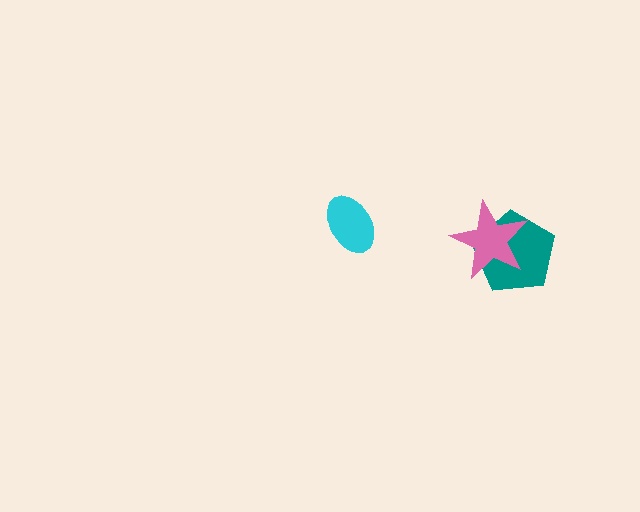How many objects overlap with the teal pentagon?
1 object overlaps with the teal pentagon.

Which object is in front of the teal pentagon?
The pink star is in front of the teal pentagon.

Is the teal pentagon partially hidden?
Yes, it is partially covered by another shape.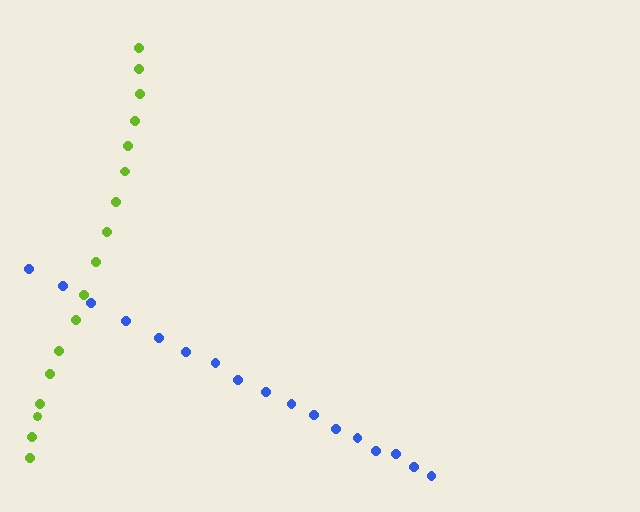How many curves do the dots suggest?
There are 2 distinct paths.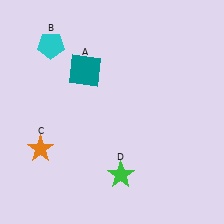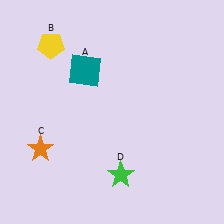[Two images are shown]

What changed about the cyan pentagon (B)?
In Image 1, B is cyan. In Image 2, it changed to yellow.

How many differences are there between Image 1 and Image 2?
There is 1 difference between the two images.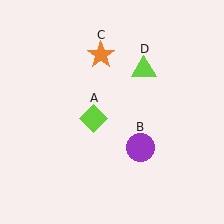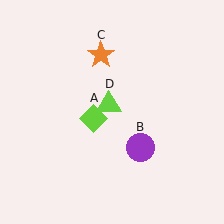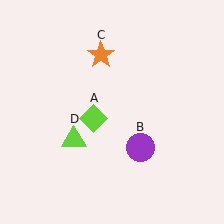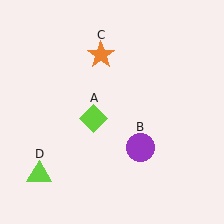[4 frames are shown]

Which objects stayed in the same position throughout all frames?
Lime diamond (object A) and purple circle (object B) and orange star (object C) remained stationary.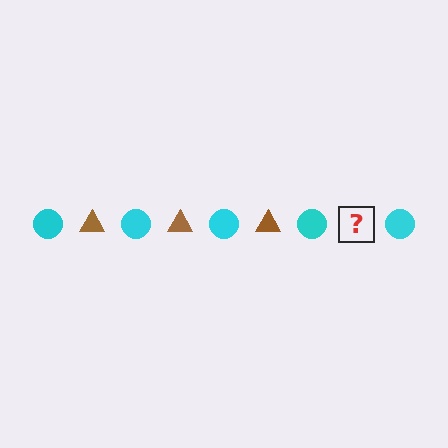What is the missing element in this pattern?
The missing element is a brown triangle.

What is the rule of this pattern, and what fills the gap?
The rule is that the pattern alternates between cyan circle and brown triangle. The gap should be filled with a brown triangle.